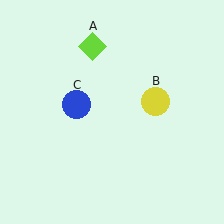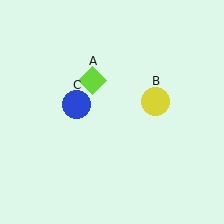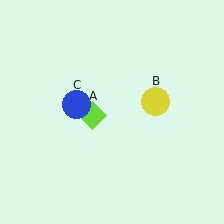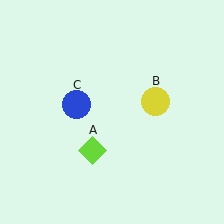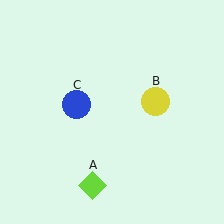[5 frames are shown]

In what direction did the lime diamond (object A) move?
The lime diamond (object A) moved down.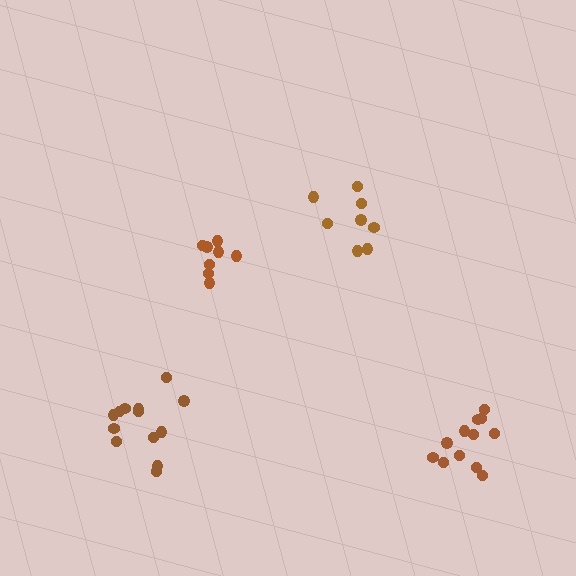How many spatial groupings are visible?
There are 4 spatial groupings.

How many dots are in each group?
Group 1: 8 dots, Group 2: 8 dots, Group 3: 13 dots, Group 4: 12 dots (41 total).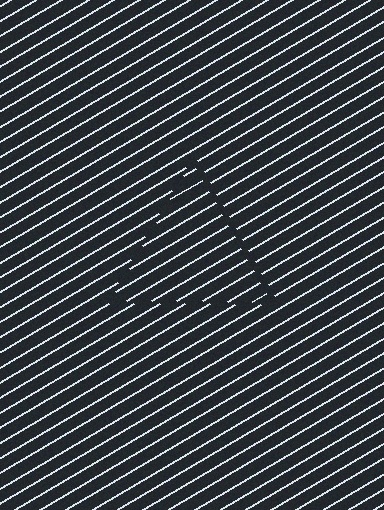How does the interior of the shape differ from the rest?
The interior of the shape contains the same grating, shifted by half a period — the contour is defined by the phase discontinuity where line-ends from the inner and outer gratings abut.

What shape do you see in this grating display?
An illusory triangle. The interior of the shape contains the same grating, shifted by half a period — the contour is defined by the phase discontinuity where line-ends from the inner and outer gratings abut.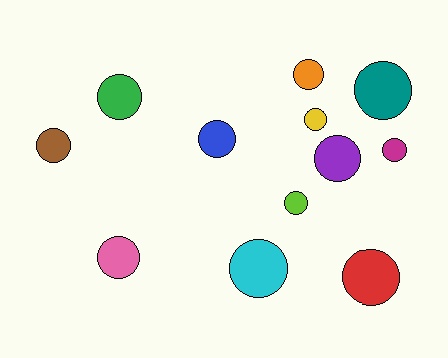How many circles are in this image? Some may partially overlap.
There are 12 circles.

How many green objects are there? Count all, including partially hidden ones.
There is 1 green object.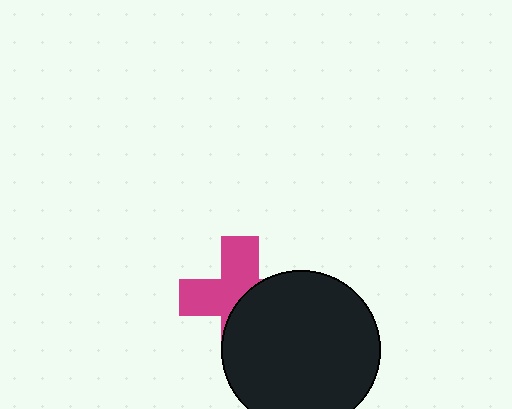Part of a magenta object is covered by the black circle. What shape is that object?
It is a cross.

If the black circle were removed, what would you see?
You would see the complete magenta cross.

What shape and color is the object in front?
The object in front is a black circle.